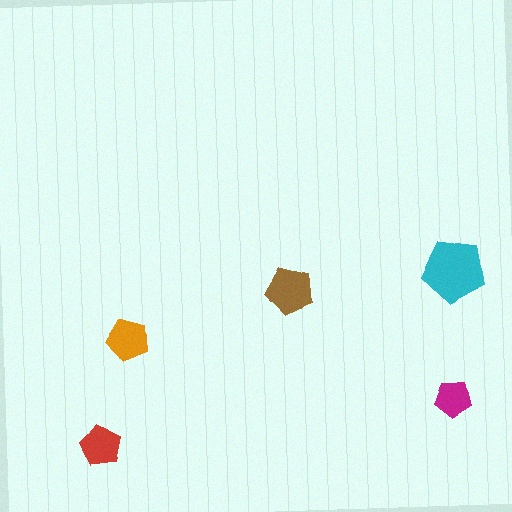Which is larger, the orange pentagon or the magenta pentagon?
The orange one.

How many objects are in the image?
There are 5 objects in the image.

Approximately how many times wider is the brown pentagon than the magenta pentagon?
About 1.5 times wider.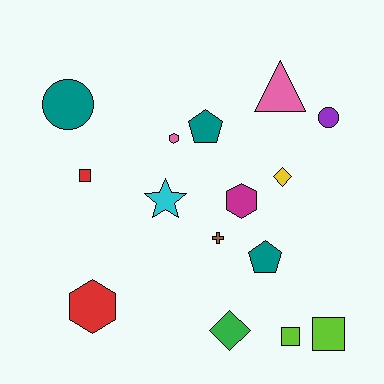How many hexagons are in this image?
There are 3 hexagons.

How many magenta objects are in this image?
There is 1 magenta object.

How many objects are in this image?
There are 15 objects.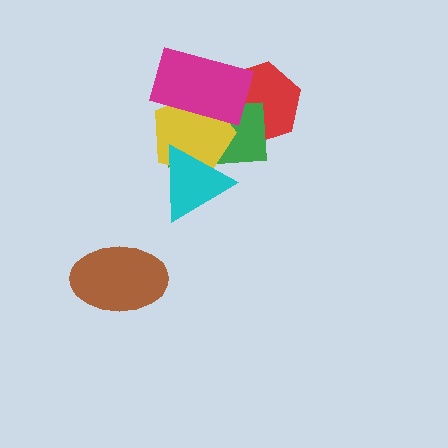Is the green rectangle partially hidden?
Yes, it is partially covered by another shape.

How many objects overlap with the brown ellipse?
0 objects overlap with the brown ellipse.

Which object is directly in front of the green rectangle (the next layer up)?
The yellow pentagon is directly in front of the green rectangle.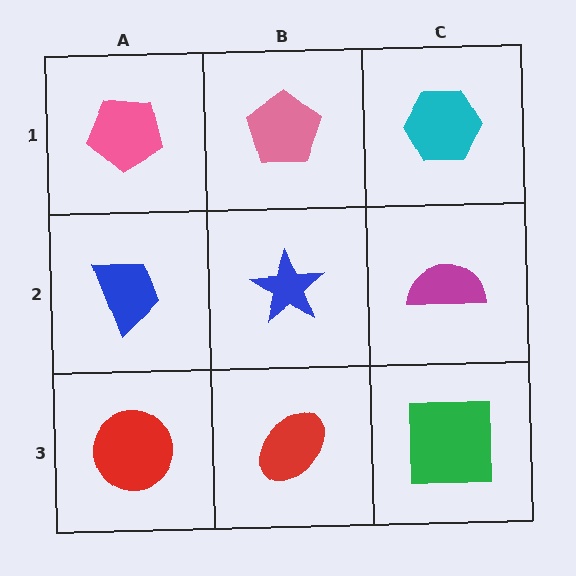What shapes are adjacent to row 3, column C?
A magenta semicircle (row 2, column C), a red ellipse (row 3, column B).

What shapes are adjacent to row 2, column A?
A pink pentagon (row 1, column A), a red circle (row 3, column A), a blue star (row 2, column B).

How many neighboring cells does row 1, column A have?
2.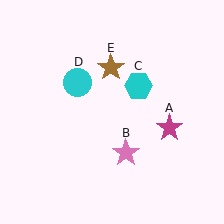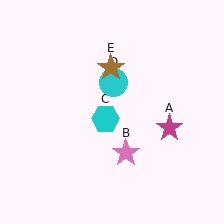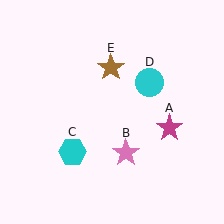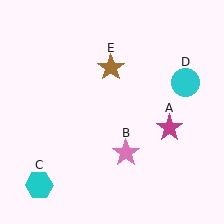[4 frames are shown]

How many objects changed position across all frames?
2 objects changed position: cyan hexagon (object C), cyan circle (object D).